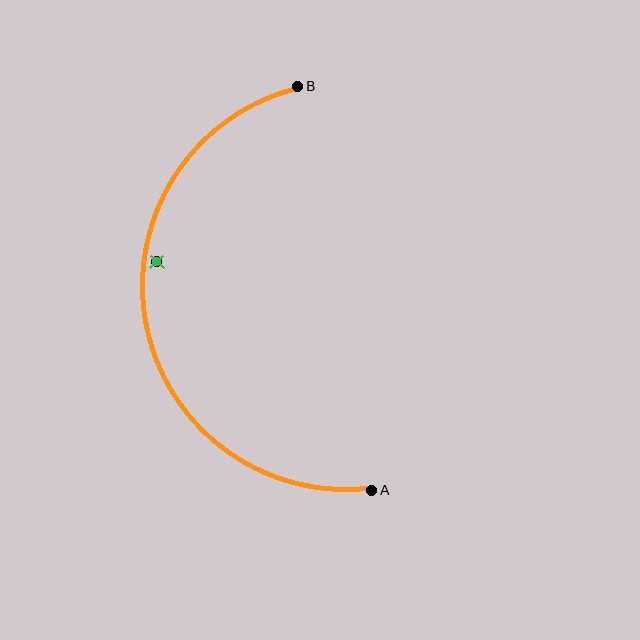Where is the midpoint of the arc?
The arc midpoint is the point on the curve farthest from the straight line joining A and B. It sits to the left of that line.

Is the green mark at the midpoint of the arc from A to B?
No — the green mark does not lie on the arc at all. It sits slightly inside the curve.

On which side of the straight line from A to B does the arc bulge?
The arc bulges to the left of the straight line connecting A and B.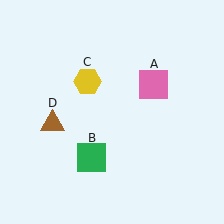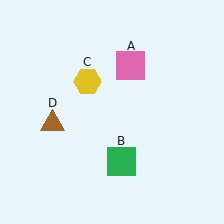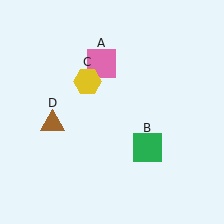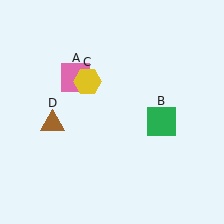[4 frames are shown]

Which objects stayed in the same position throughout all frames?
Yellow hexagon (object C) and brown triangle (object D) remained stationary.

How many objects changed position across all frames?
2 objects changed position: pink square (object A), green square (object B).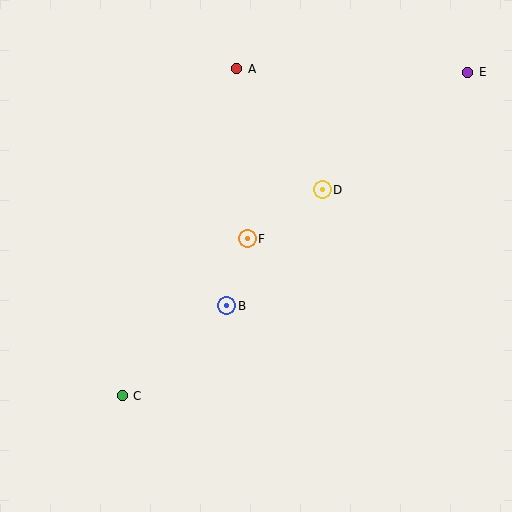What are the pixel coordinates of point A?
Point A is at (237, 69).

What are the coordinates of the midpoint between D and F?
The midpoint between D and F is at (285, 214).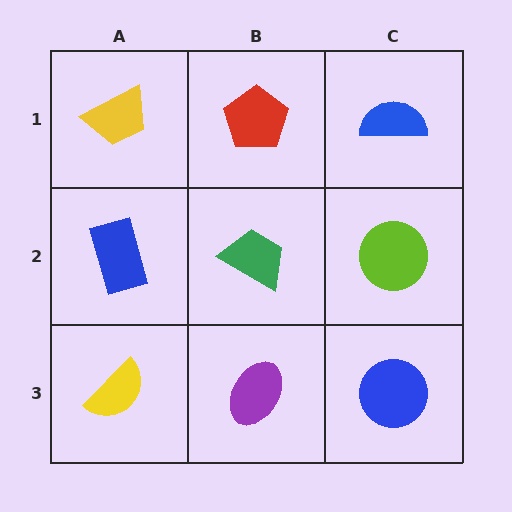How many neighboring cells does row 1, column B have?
3.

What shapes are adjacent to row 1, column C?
A lime circle (row 2, column C), a red pentagon (row 1, column B).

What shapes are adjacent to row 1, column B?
A green trapezoid (row 2, column B), a yellow trapezoid (row 1, column A), a blue semicircle (row 1, column C).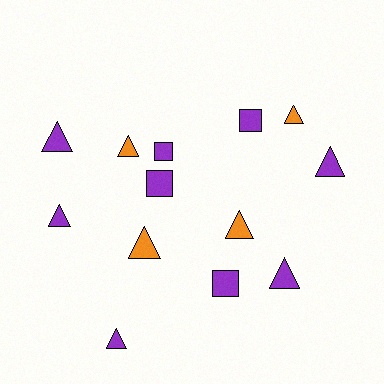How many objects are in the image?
There are 13 objects.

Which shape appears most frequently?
Triangle, with 9 objects.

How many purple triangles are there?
There are 5 purple triangles.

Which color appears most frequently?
Purple, with 9 objects.